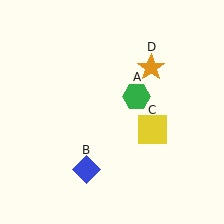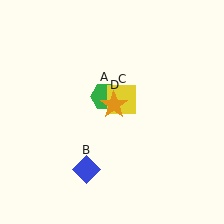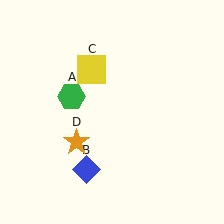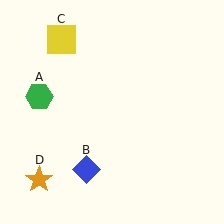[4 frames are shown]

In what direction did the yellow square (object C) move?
The yellow square (object C) moved up and to the left.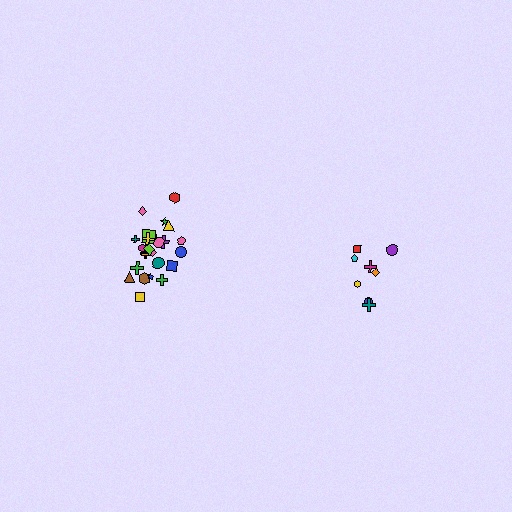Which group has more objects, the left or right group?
The left group.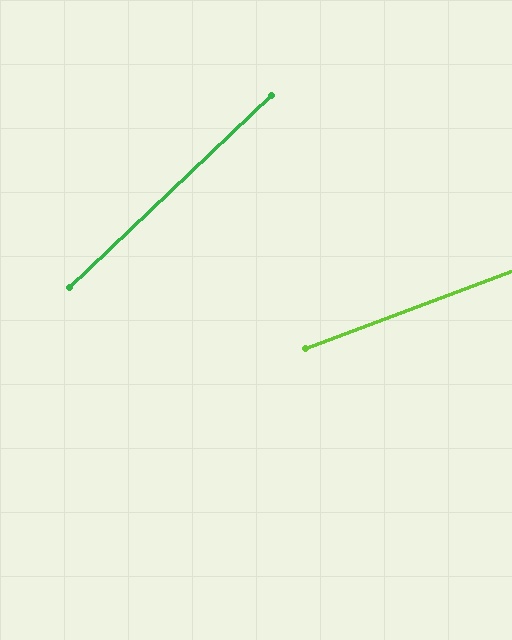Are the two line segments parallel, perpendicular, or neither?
Neither parallel nor perpendicular — they differ by about 23°.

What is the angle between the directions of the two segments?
Approximately 23 degrees.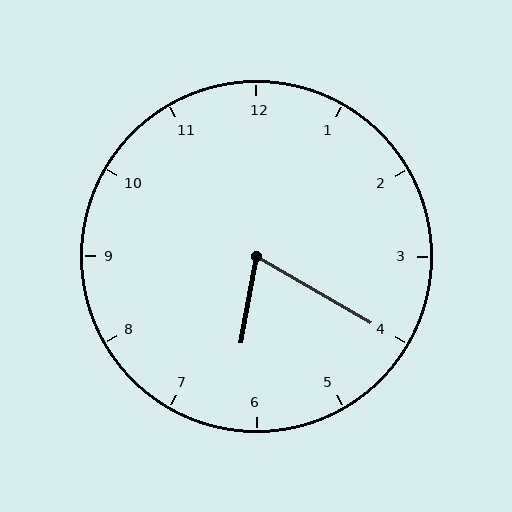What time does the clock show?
6:20.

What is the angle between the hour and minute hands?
Approximately 70 degrees.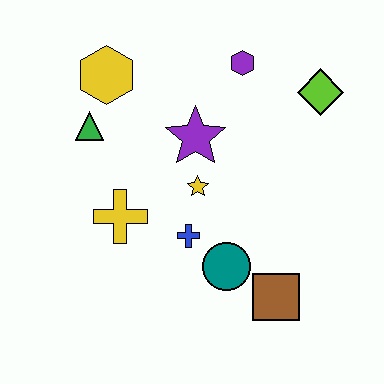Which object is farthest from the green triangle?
The brown square is farthest from the green triangle.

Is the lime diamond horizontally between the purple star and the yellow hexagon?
No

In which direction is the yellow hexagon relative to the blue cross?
The yellow hexagon is above the blue cross.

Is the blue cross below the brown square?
No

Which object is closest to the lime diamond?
The purple hexagon is closest to the lime diamond.